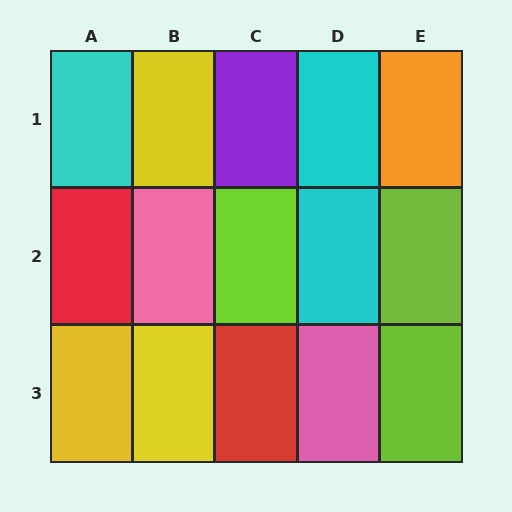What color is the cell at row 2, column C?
Lime.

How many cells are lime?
3 cells are lime.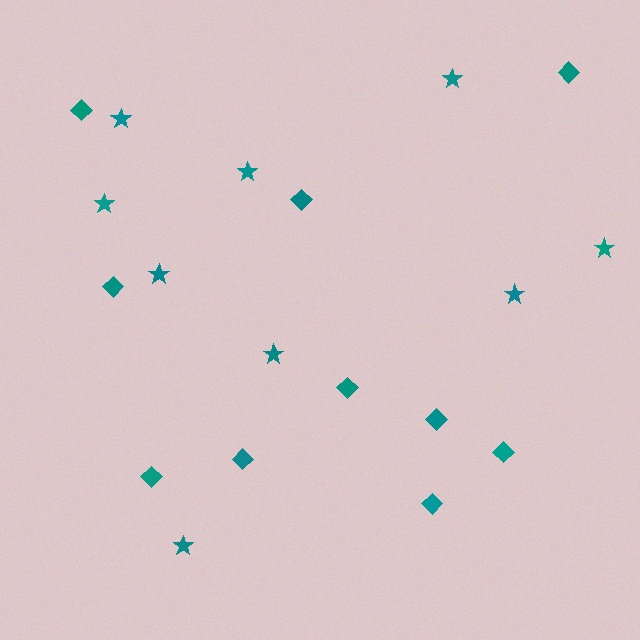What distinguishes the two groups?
There are 2 groups: one group of diamonds (10) and one group of stars (9).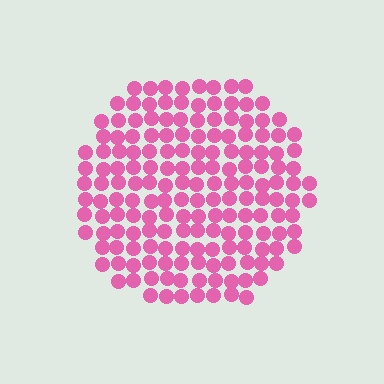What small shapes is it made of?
It is made of small circles.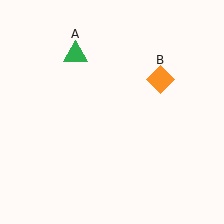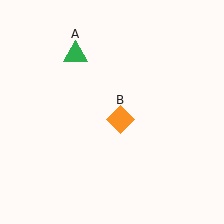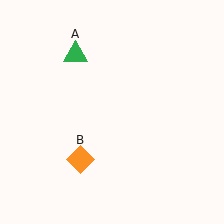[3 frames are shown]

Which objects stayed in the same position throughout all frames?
Green triangle (object A) remained stationary.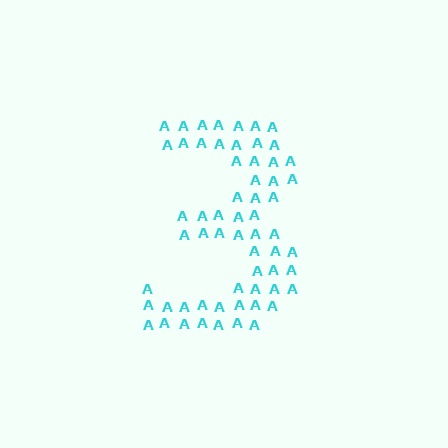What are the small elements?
The small elements are letter A's.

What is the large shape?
The large shape is the digit 3.